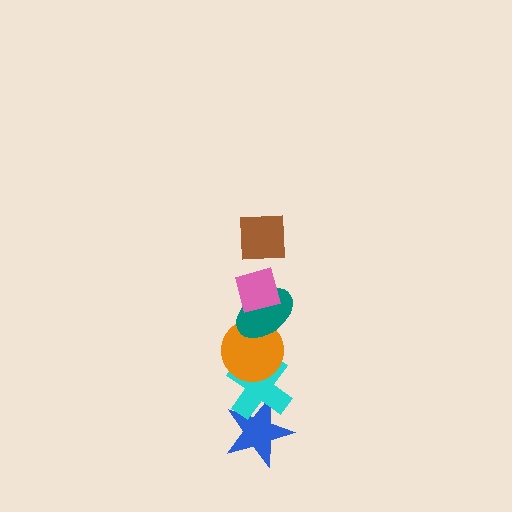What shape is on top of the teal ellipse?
The pink diamond is on top of the teal ellipse.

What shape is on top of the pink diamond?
The brown square is on top of the pink diamond.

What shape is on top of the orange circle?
The teal ellipse is on top of the orange circle.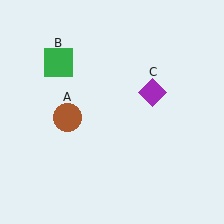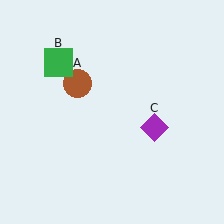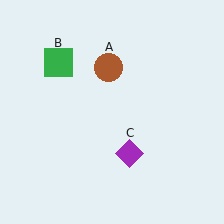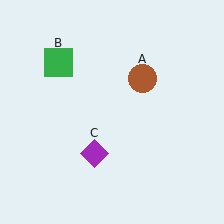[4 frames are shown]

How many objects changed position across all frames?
2 objects changed position: brown circle (object A), purple diamond (object C).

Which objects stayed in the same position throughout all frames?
Green square (object B) remained stationary.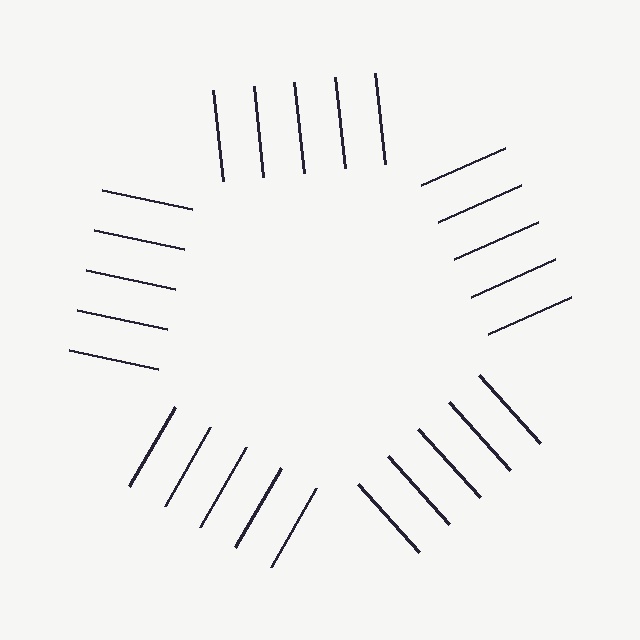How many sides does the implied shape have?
5 sides — the line-ends trace a pentagon.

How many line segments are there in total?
25 — 5 along each of the 5 edges.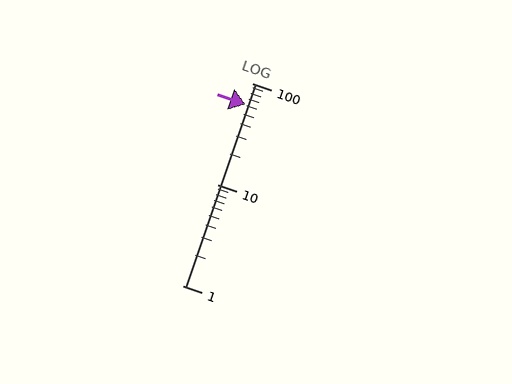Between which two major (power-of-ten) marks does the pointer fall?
The pointer is between 10 and 100.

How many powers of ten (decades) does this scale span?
The scale spans 2 decades, from 1 to 100.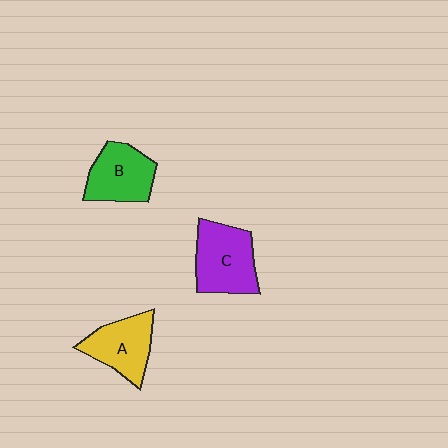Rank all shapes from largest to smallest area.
From largest to smallest: C (purple), B (green), A (yellow).